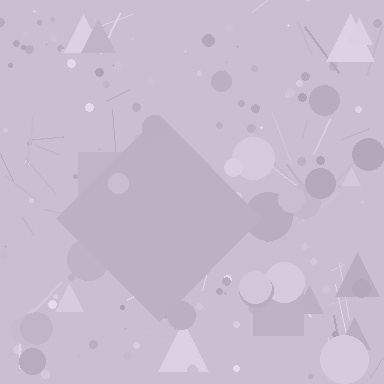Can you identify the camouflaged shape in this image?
The camouflaged shape is a diamond.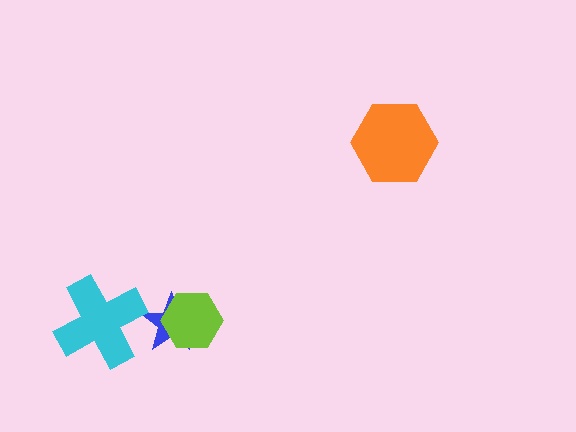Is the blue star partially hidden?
Yes, it is partially covered by another shape.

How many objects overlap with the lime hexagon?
1 object overlaps with the lime hexagon.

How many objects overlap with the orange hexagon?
0 objects overlap with the orange hexagon.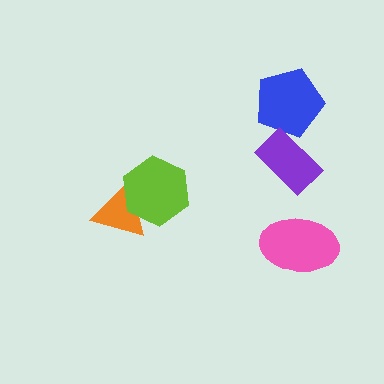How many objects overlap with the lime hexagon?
1 object overlaps with the lime hexagon.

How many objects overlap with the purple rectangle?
1 object overlaps with the purple rectangle.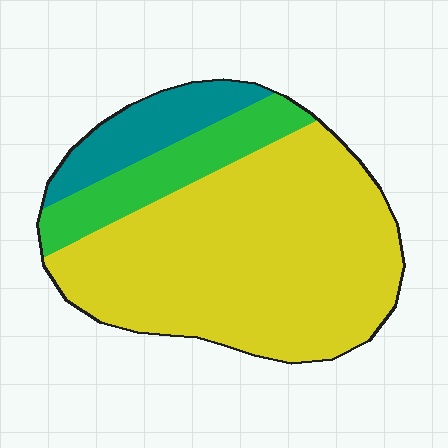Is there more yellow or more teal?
Yellow.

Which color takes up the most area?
Yellow, at roughly 70%.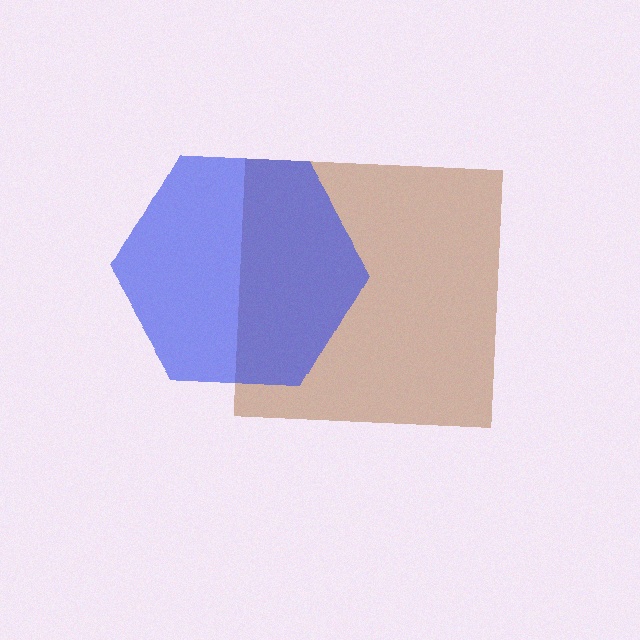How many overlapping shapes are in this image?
There are 2 overlapping shapes in the image.